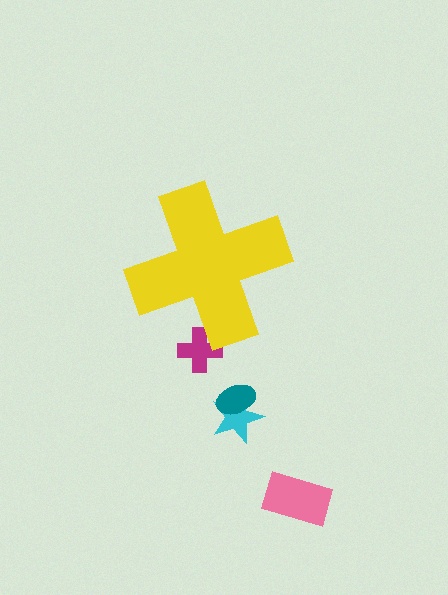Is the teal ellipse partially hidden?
No, the teal ellipse is fully visible.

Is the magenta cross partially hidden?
Yes, the magenta cross is partially hidden behind the yellow cross.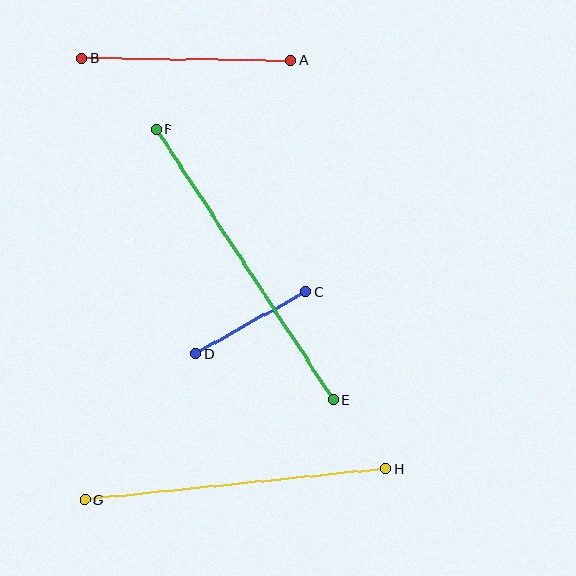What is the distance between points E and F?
The distance is approximately 323 pixels.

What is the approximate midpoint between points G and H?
The midpoint is at approximately (235, 484) pixels.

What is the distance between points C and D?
The distance is approximately 126 pixels.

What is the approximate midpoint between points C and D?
The midpoint is at approximately (251, 323) pixels.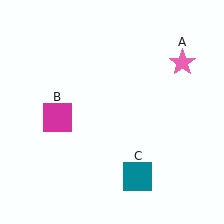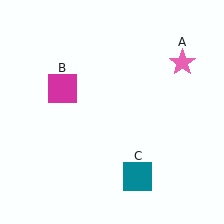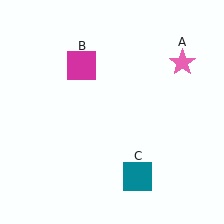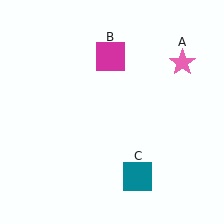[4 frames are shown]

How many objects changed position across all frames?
1 object changed position: magenta square (object B).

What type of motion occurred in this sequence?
The magenta square (object B) rotated clockwise around the center of the scene.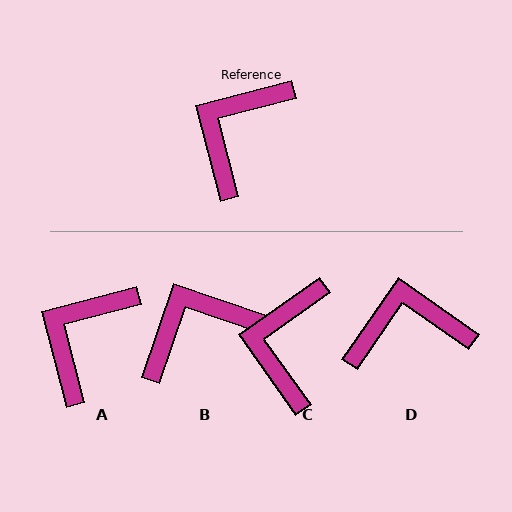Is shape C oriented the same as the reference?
No, it is off by about 21 degrees.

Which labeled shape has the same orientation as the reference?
A.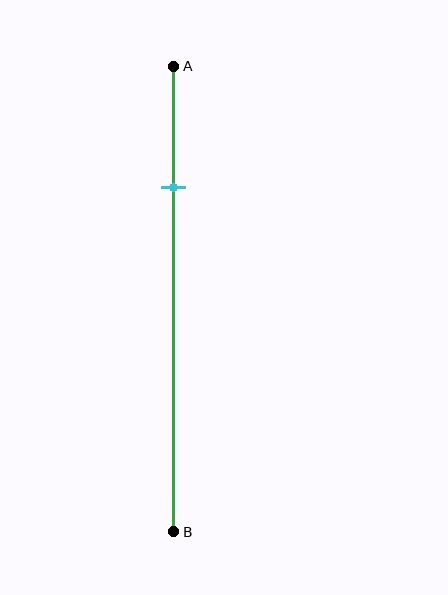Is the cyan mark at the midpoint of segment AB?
No, the mark is at about 25% from A, not at the 50% midpoint.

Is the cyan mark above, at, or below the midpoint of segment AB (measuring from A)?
The cyan mark is above the midpoint of segment AB.